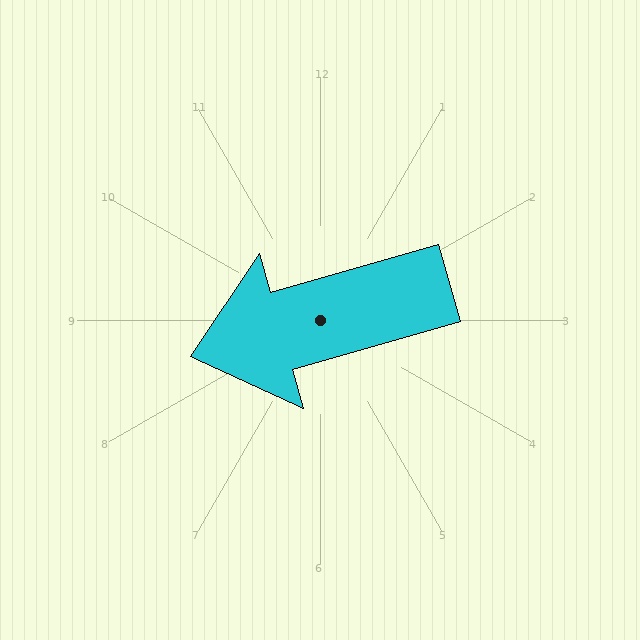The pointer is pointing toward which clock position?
Roughly 8 o'clock.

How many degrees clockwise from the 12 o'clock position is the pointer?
Approximately 254 degrees.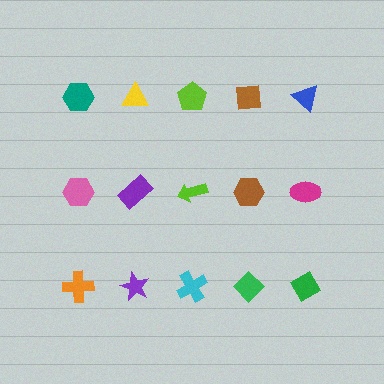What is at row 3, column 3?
A cyan cross.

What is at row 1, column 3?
A lime pentagon.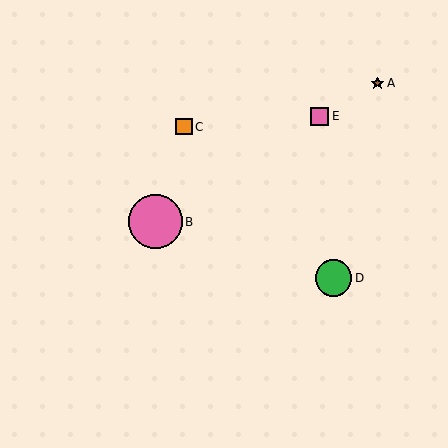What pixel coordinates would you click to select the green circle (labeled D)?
Click at (333, 278) to select the green circle D.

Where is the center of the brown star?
The center of the brown star is at (377, 83).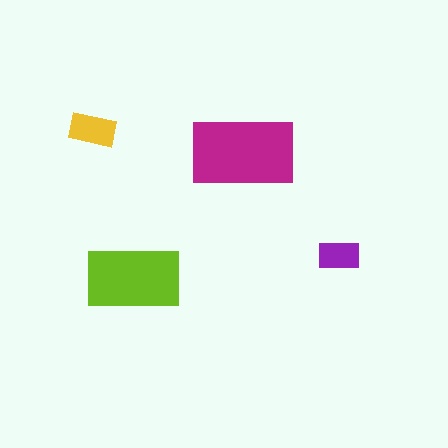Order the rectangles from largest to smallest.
the magenta one, the lime one, the yellow one, the purple one.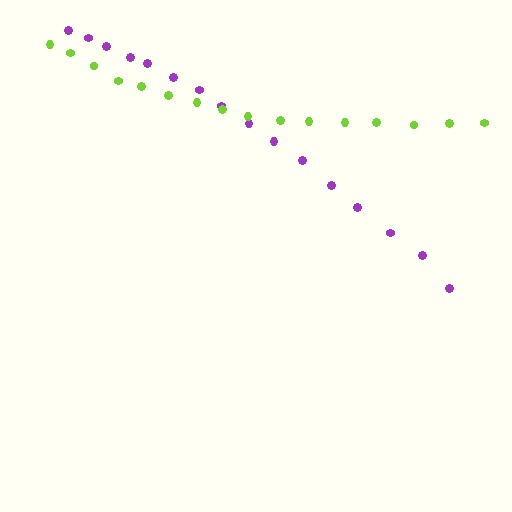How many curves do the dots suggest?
There are 2 distinct paths.